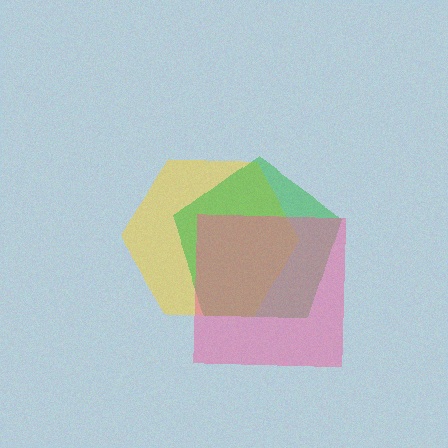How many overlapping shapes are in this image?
There are 3 overlapping shapes in the image.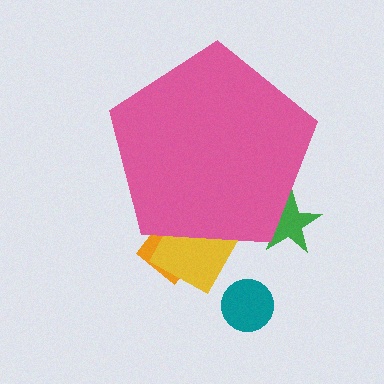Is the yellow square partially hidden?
Yes, the yellow square is partially hidden behind the pink pentagon.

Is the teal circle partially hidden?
No, the teal circle is fully visible.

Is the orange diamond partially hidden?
Yes, the orange diamond is partially hidden behind the pink pentagon.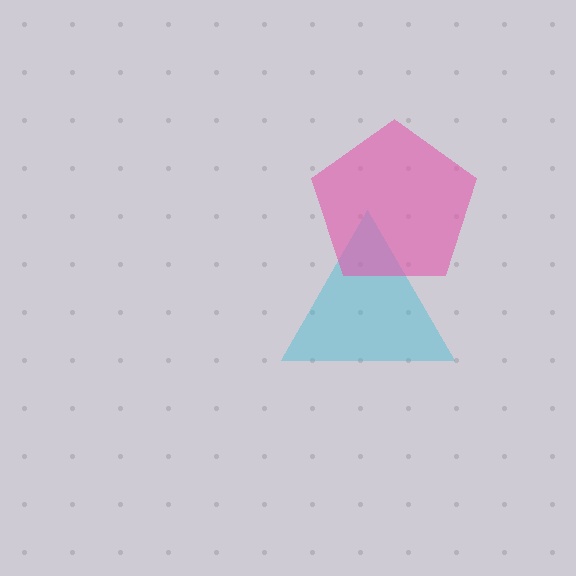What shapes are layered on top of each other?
The layered shapes are: a cyan triangle, a pink pentagon.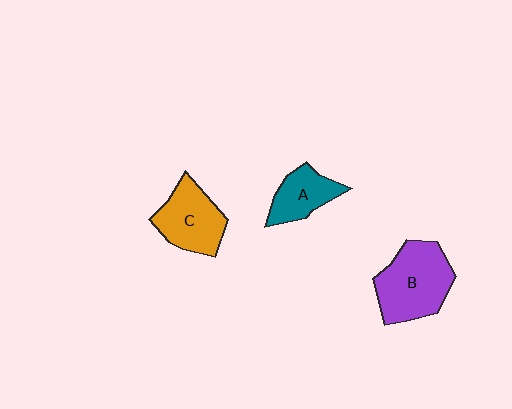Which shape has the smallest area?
Shape A (teal).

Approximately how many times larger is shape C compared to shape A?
Approximately 1.4 times.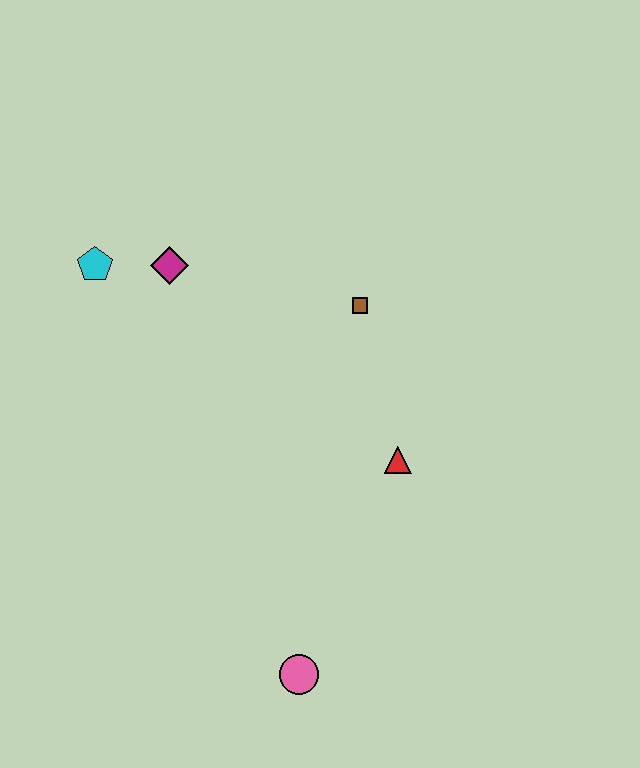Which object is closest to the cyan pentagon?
The magenta diamond is closest to the cyan pentagon.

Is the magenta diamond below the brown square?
No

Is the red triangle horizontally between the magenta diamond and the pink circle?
No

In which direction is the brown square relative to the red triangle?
The brown square is above the red triangle.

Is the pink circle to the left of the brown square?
Yes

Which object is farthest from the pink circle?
The cyan pentagon is farthest from the pink circle.